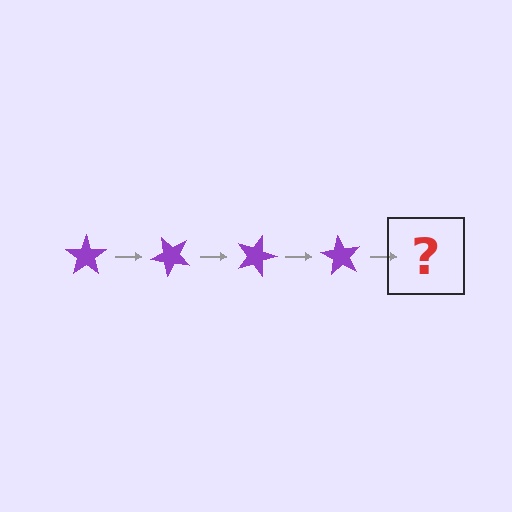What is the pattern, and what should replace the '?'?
The pattern is that the star rotates 45 degrees each step. The '?' should be a purple star rotated 180 degrees.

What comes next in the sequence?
The next element should be a purple star rotated 180 degrees.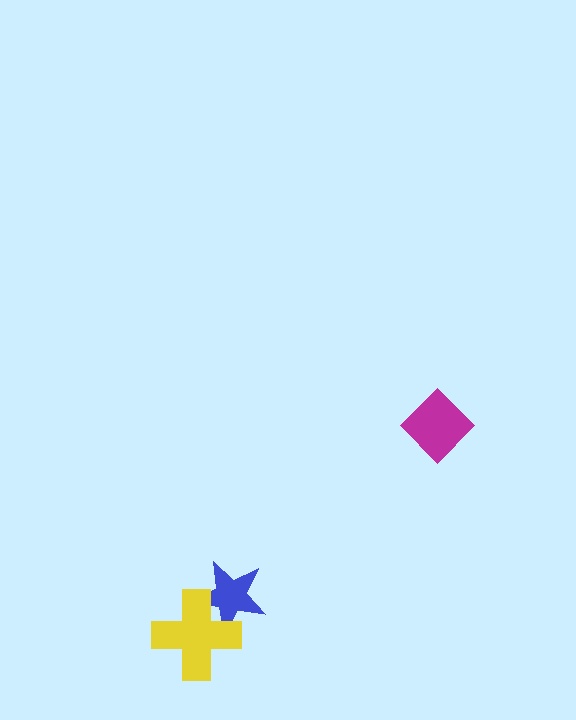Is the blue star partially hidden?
Yes, it is partially covered by another shape.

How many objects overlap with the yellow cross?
1 object overlaps with the yellow cross.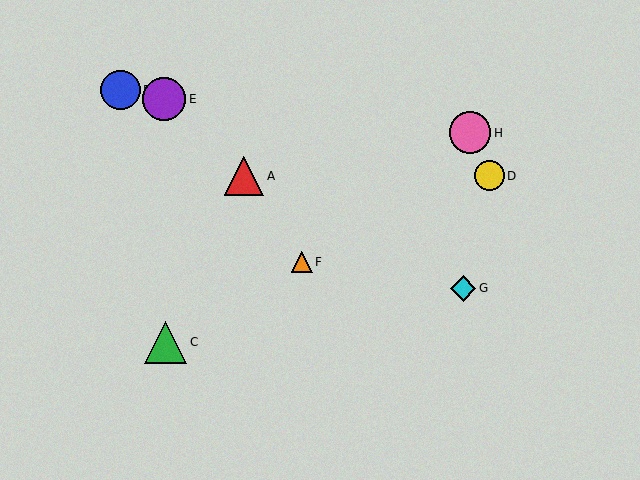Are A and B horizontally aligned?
No, A is at y≈176 and B is at y≈90.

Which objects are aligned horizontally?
Objects A, D are aligned horizontally.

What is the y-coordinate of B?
Object B is at y≈90.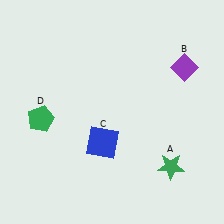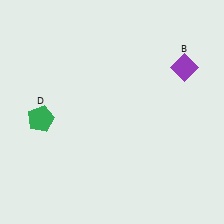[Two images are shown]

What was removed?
The green star (A), the blue square (C) were removed in Image 2.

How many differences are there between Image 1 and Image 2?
There are 2 differences between the two images.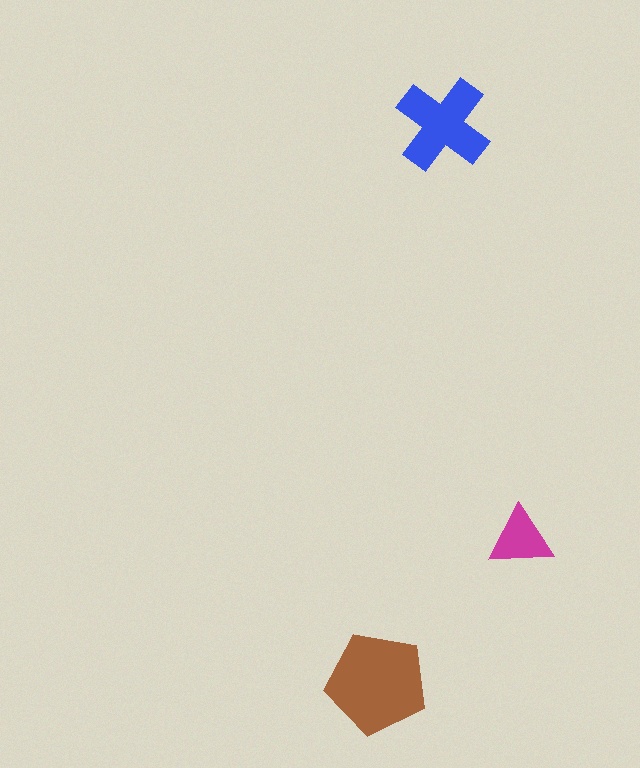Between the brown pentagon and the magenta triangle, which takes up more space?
The brown pentagon.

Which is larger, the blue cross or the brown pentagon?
The brown pentagon.